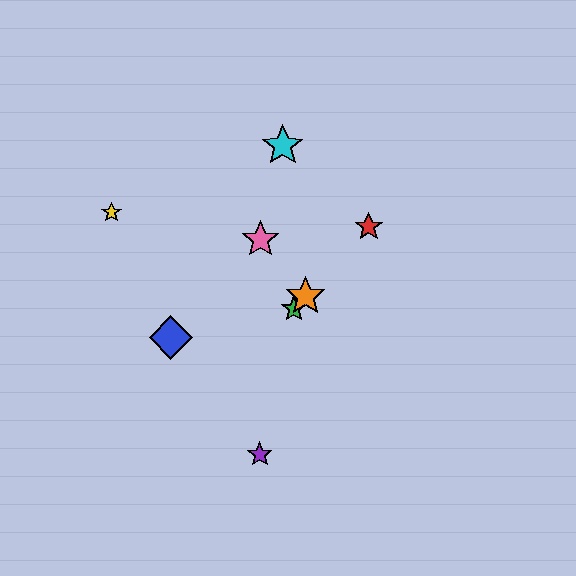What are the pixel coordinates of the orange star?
The orange star is at (306, 296).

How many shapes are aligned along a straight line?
3 shapes (the red star, the green star, the orange star) are aligned along a straight line.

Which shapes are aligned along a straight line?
The red star, the green star, the orange star are aligned along a straight line.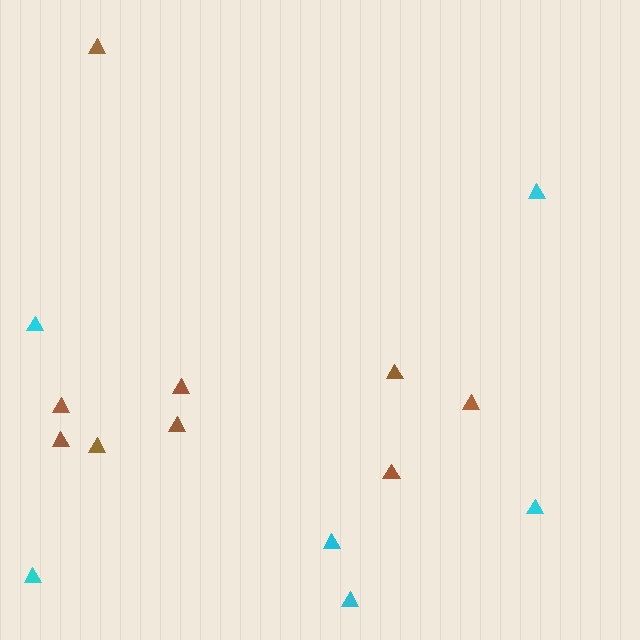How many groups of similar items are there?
There are 2 groups: one group of cyan triangles (6) and one group of brown triangles (9).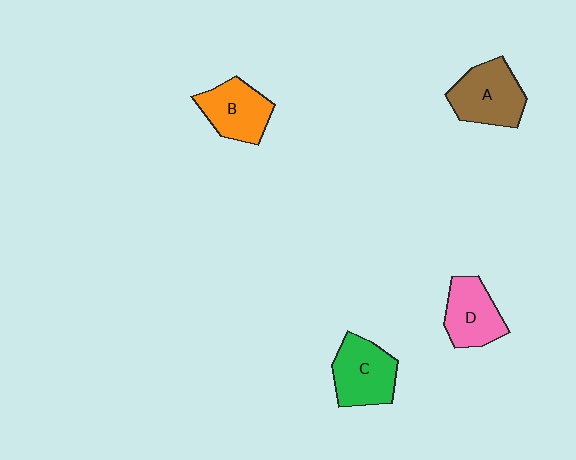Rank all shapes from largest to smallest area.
From largest to smallest: A (brown), C (green), B (orange), D (pink).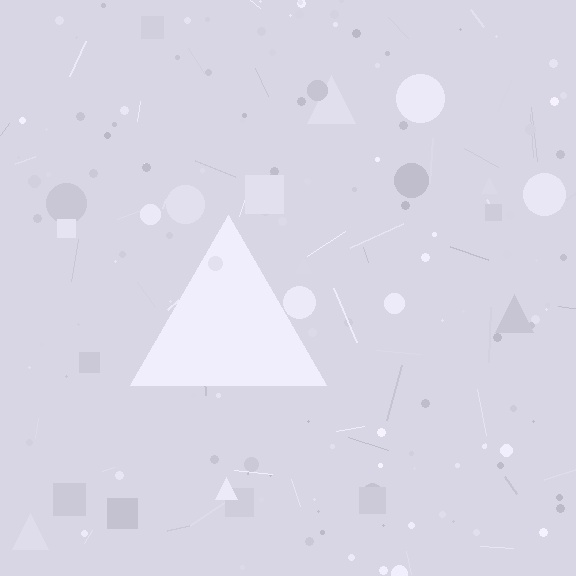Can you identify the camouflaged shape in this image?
The camouflaged shape is a triangle.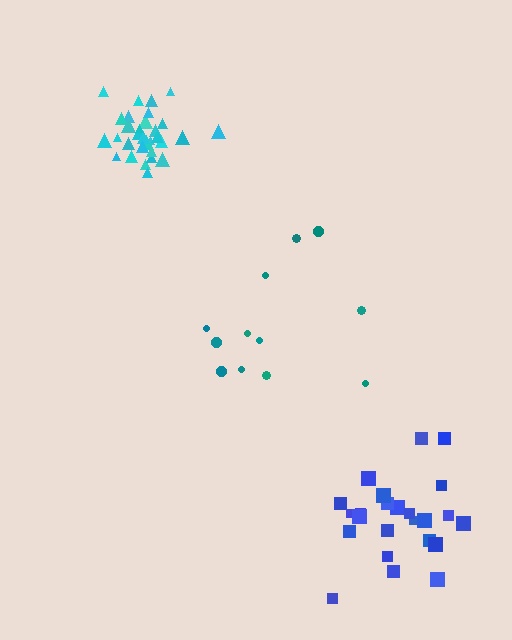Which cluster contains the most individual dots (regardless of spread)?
Cyan (31).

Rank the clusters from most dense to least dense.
cyan, blue, teal.